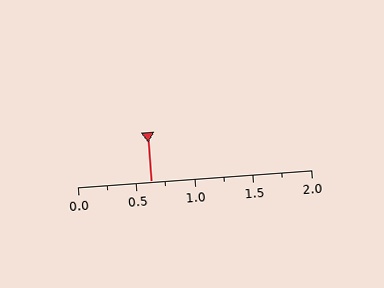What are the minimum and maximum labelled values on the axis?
The axis runs from 0.0 to 2.0.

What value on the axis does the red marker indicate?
The marker indicates approximately 0.62.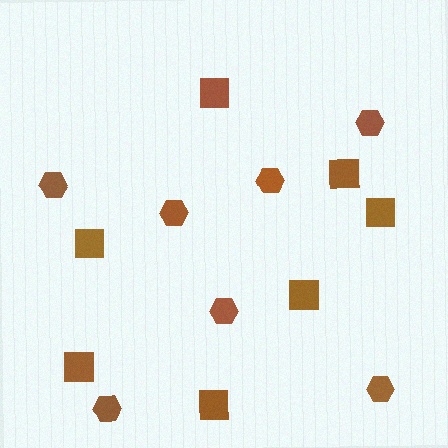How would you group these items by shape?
There are 2 groups: one group of squares (7) and one group of hexagons (7).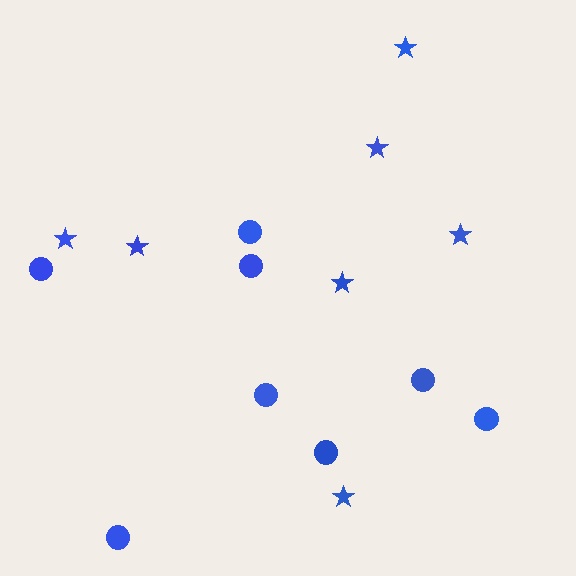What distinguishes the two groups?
There are 2 groups: one group of stars (7) and one group of circles (8).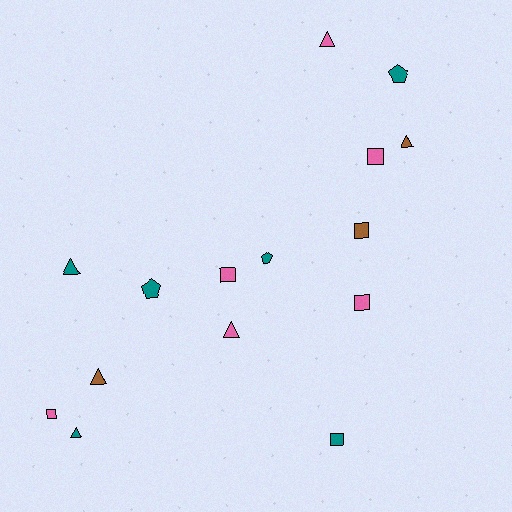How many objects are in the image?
There are 15 objects.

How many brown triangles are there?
There are 2 brown triangles.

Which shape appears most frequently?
Square, with 6 objects.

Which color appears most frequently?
Teal, with 6 objects.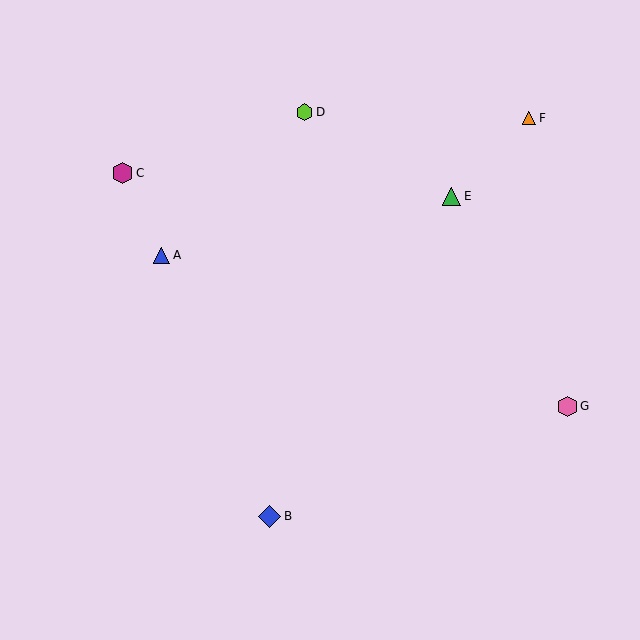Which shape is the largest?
The blue diamond (labeled B) is the largest.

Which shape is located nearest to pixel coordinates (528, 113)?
The orange triangle (labeled F) at (529, 118) is nearest to that location.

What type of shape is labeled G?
Shape G is a pink hexagon.